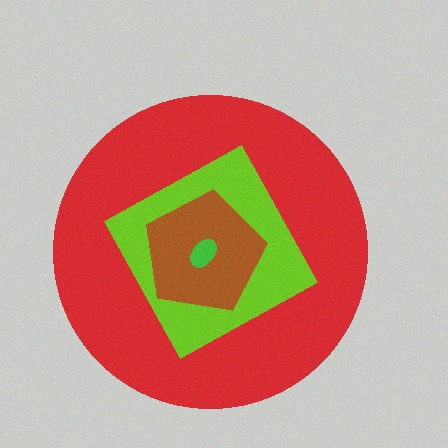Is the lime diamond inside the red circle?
Yes.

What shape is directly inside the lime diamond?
The brown pentagon.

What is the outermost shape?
The red circle.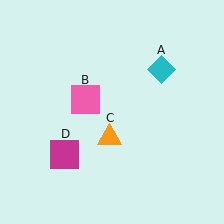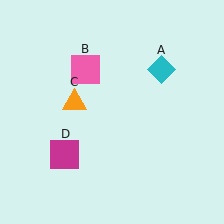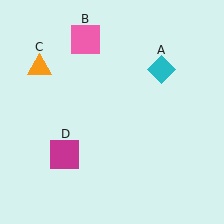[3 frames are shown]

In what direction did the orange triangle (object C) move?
The orange triangle (object C) moved up and to the left.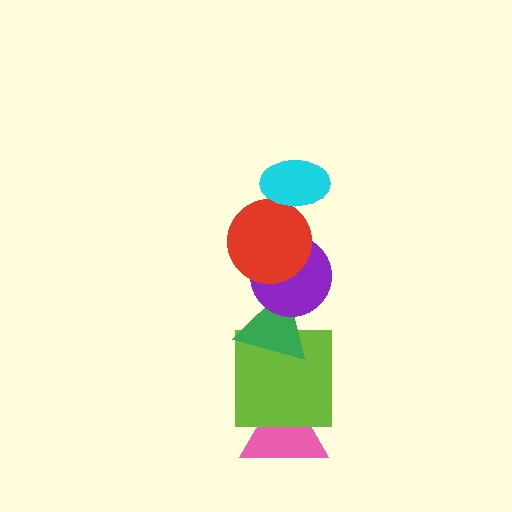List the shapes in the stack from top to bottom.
From top to bottom: the cyan ellipse, the red circle, the purple circle, the green triangle, the lime square, the pink triangle.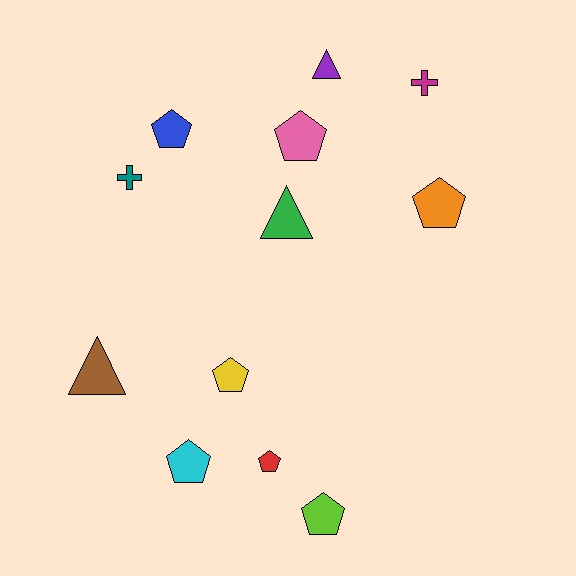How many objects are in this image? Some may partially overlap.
There are 12 objects.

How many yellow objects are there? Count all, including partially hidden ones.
There is 1 yellow object.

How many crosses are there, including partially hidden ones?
There are 2 crosses.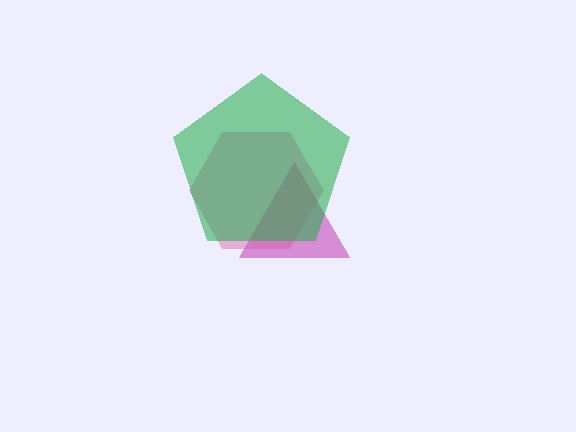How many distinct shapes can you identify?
There are 3 distinct shapes: a magenta triangle, a pink hexagon, a green pentagon.